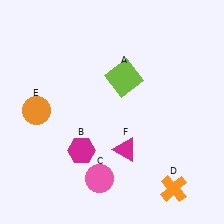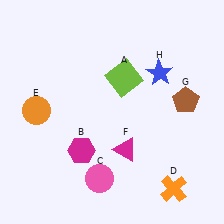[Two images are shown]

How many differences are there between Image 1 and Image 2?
There are 2 differences between the two images.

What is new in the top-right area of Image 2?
A brown pentagon (G) was added in the top-right area of Image 2.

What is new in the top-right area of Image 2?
A blue star (H) was added in the top-right area of Image 2.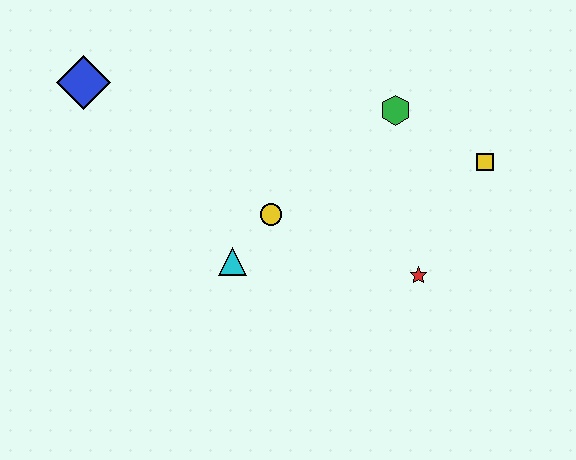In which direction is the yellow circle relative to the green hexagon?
The yellow circle is to the left of the green hexagon.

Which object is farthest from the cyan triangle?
The yellow square is farthest from the cyan triangle.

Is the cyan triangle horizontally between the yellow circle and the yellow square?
No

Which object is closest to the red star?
The yellow square is closest to the red star.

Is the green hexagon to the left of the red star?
Yes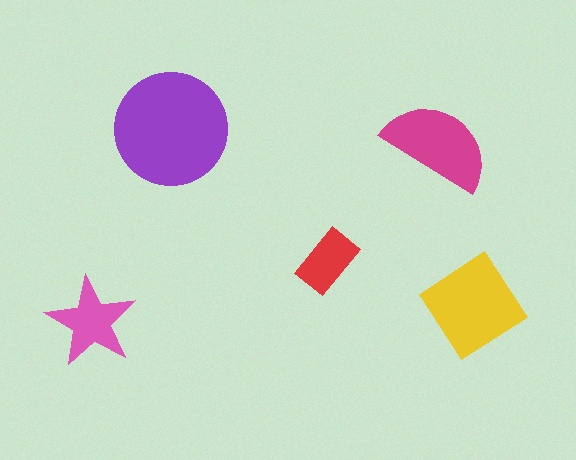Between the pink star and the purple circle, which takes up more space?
The purple circle.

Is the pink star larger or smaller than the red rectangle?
Larger.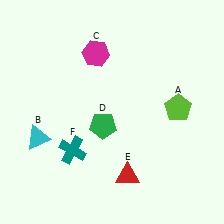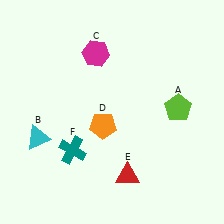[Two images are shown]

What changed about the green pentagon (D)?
In Image 1, D is green. In Image 2, it changed to orange.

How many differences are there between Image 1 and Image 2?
There is 1 difference between the two images.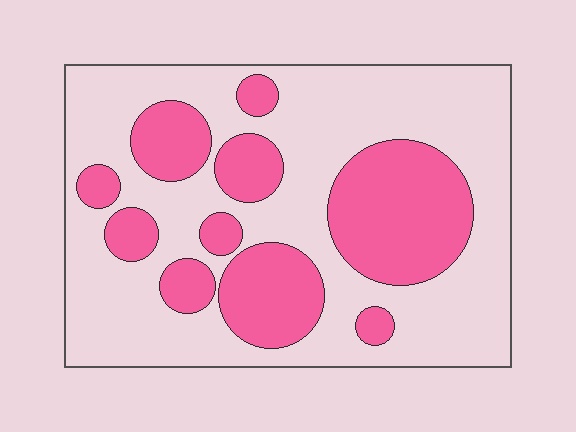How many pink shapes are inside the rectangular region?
10.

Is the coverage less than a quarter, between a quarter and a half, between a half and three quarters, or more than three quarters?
Between a quarter and a half.